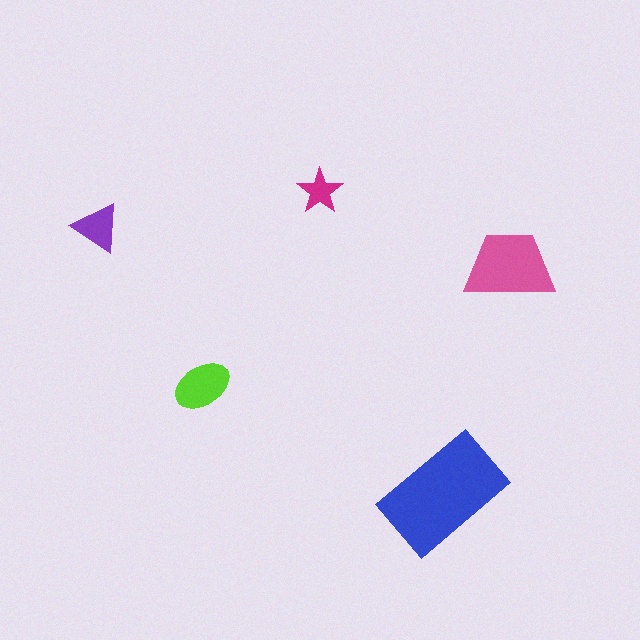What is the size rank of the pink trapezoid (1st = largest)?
2nd.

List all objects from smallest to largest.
The magenta star, the purple triangle, the lime ellipse, the pink trapezoid, the blue rectangle.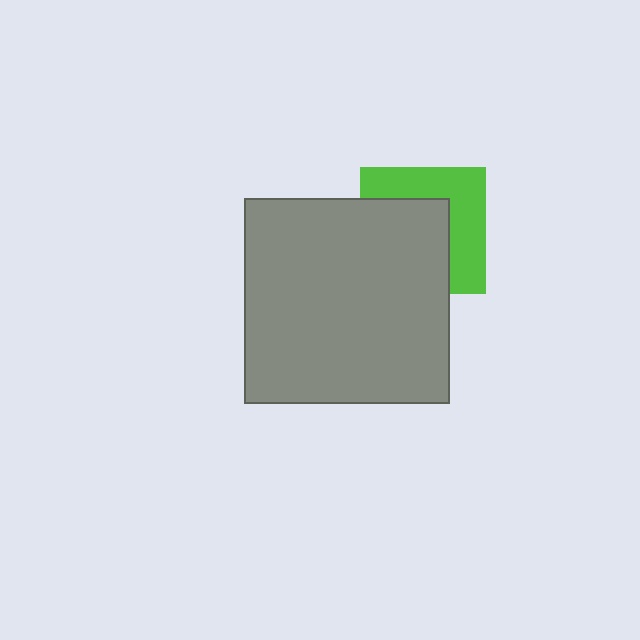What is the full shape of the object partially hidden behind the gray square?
The partially hidden object is a lime square.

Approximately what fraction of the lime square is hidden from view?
Roughly 54% of the lime square is hidden behind the gray square.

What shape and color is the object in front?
The object in front is a gray square.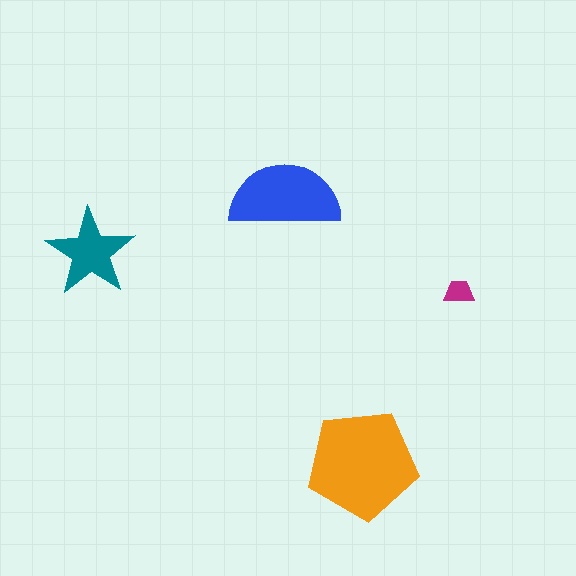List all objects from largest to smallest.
The orange pentagon, the blue semicircle, the teal star, the magenta trapezoid.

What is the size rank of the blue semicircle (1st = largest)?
2nd.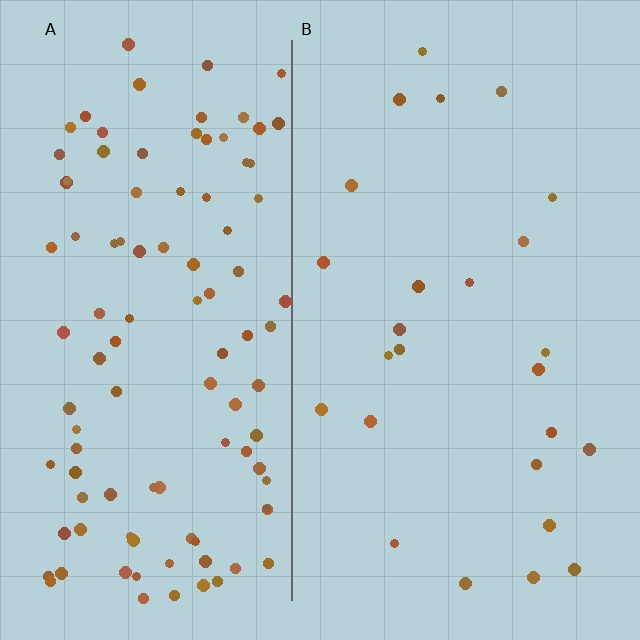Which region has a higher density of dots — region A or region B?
A (the left).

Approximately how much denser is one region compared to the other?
Approximately 4.1× — region A over region B.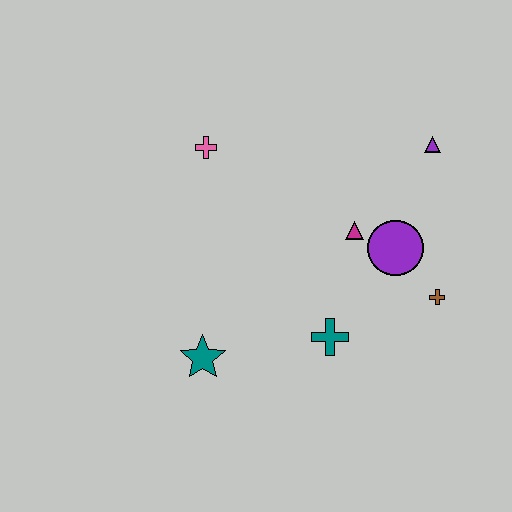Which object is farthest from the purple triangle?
The teal star is farthest from the purple triangle.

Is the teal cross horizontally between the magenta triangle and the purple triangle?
No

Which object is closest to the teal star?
The teal cross is closest to the teal star.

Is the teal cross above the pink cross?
No